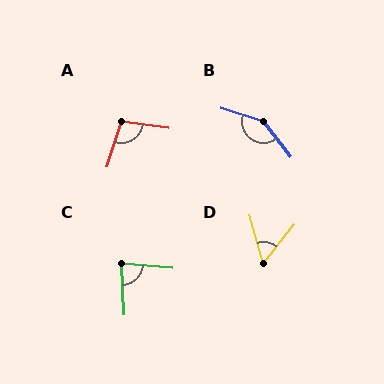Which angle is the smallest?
D, at approximately 54 degrees.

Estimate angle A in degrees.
Approximately 100 degrees.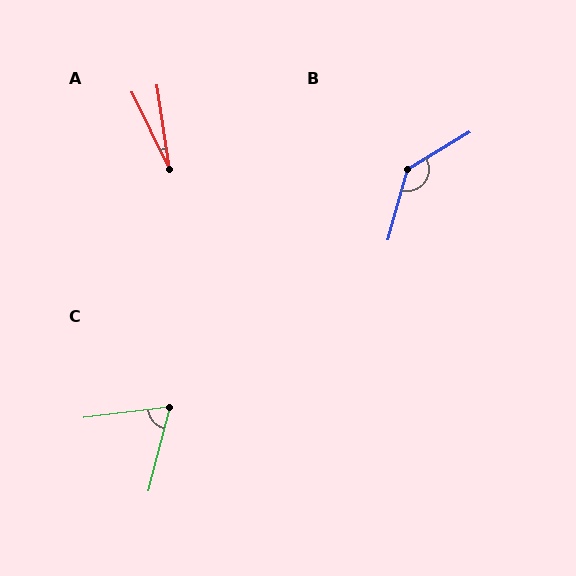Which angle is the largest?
B, at approximately 137 degrees.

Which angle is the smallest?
A, at approximately 18 degrees.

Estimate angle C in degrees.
Approximately 69 degrees.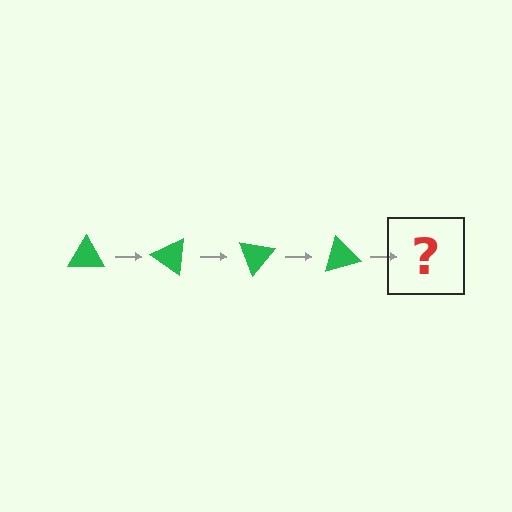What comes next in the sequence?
The next element should be a green triangle rotated 140 degrees.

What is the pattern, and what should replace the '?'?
The pattern is that the triangle rotates 35 degrees each step. The '?' should be a green triangle rotated 140 degrees.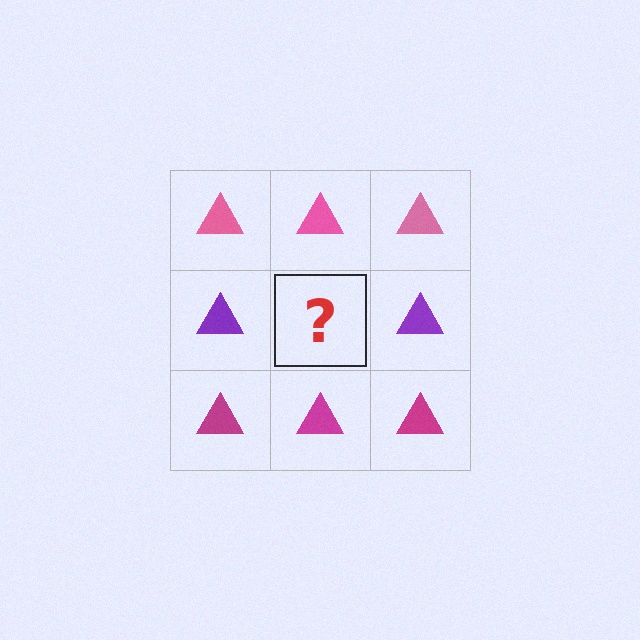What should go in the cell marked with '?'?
The missing cell should contain a purple triangle.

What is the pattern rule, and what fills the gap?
The rule is that each row has a consistent color. The gap should be filled with a purple triangle.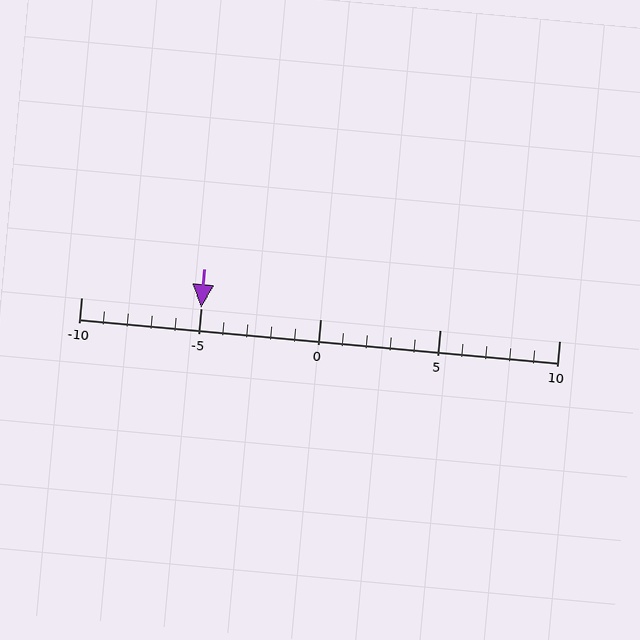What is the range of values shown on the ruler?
The ruler shows values from -10 to 10.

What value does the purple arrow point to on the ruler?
The purple arrow points to approximately -5.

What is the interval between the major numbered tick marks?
The major tick marks are spaced 5 units apart.